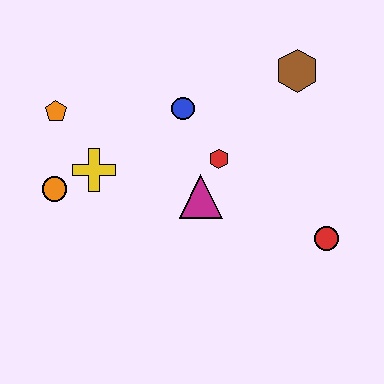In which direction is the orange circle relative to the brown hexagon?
The orange circle is to the left of the brown hexagon.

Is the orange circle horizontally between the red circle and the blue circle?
No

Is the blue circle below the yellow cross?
No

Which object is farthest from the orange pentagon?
The red circle is farthest from the orange pentagon.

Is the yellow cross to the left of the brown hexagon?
Yes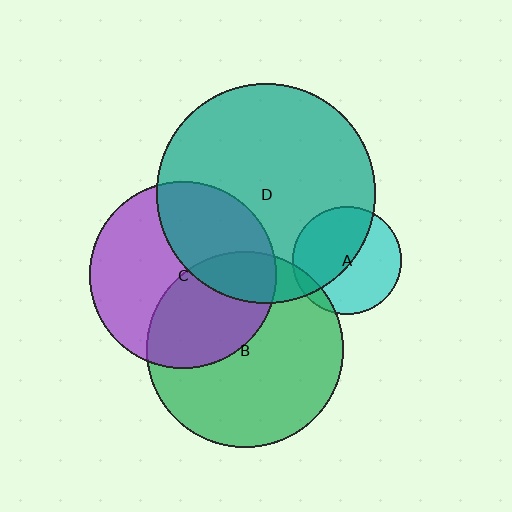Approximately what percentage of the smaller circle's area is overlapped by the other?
Approximately 35%.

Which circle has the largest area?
Circle D (teal).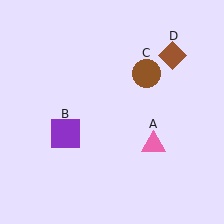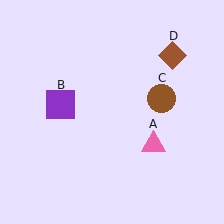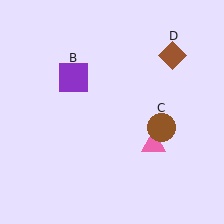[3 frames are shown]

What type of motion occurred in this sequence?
The purple square (object B), brown circle (object C) rotated clockwise around the center of the scene.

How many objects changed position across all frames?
2 objects changed position: purple square (object B), brown circle (object C).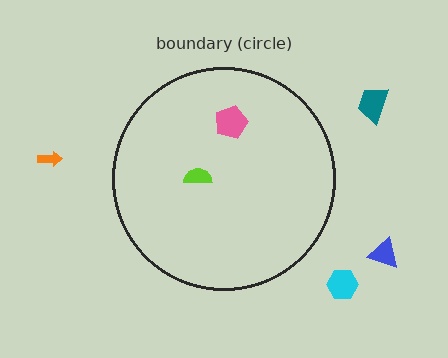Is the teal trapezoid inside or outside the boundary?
Outside.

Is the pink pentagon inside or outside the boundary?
Inside.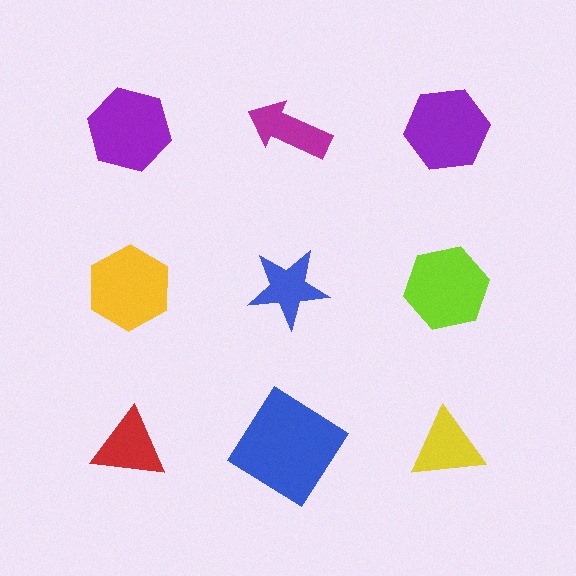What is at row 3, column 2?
A blue diamond.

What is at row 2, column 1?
A yellow hexagon.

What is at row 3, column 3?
A yellow triangle.